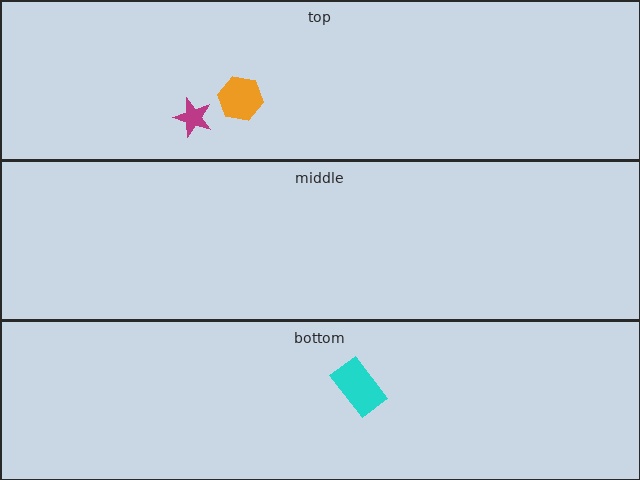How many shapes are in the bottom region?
1.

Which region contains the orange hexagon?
The top region.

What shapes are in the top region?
The orange hexagon, the magenta star.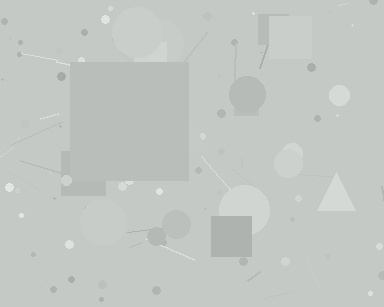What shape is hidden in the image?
A square is hidden in the image.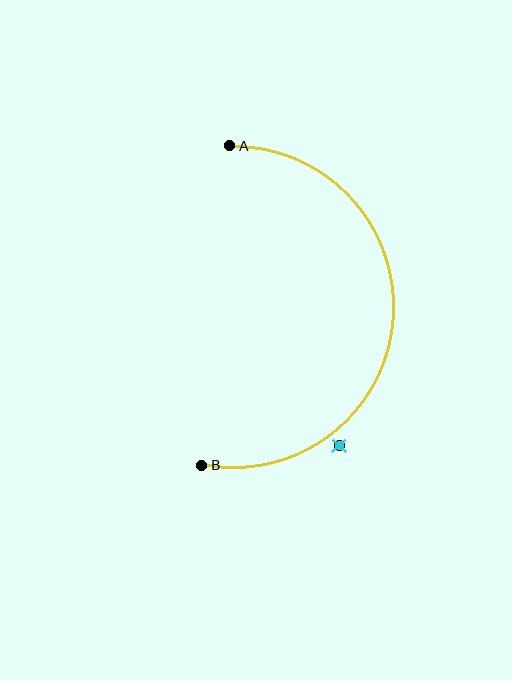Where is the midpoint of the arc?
The arc midpoint is the point on the curve farthest from the straight line joining A and B. It sits to the right of that line.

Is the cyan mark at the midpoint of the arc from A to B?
No — the cyan mark does not lie on the arc at all. It sits slightly outside the curve.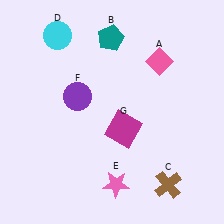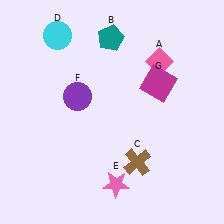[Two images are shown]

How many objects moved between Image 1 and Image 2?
2 objects moved between the two images.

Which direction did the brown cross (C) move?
The brown cross (C) moved left.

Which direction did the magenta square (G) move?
The magenta square (G) moved up.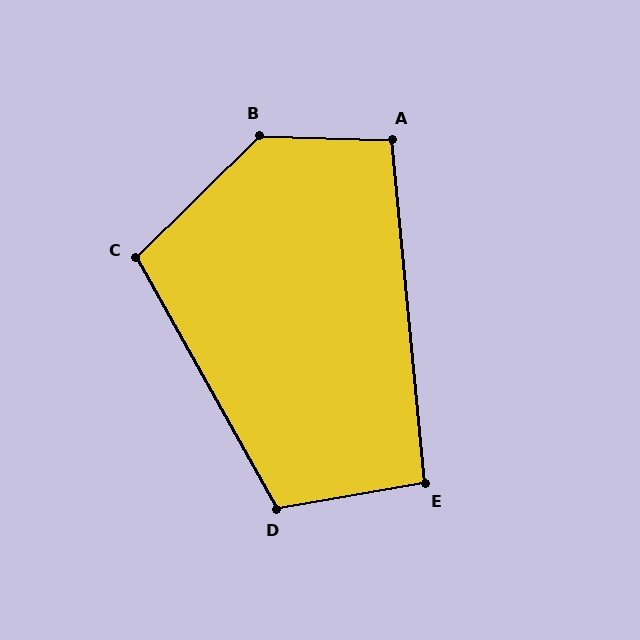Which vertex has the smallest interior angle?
E, at approximately 95 degrees.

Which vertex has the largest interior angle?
B, at approximately 133 degrees.